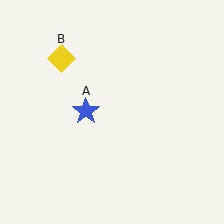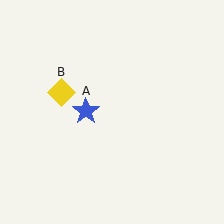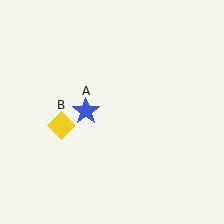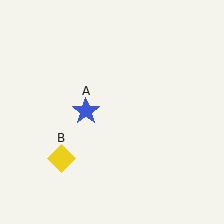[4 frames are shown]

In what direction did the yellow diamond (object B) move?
The yellow diamond (object B) moved down.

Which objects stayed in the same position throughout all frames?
Blue star (object A) remained stationary.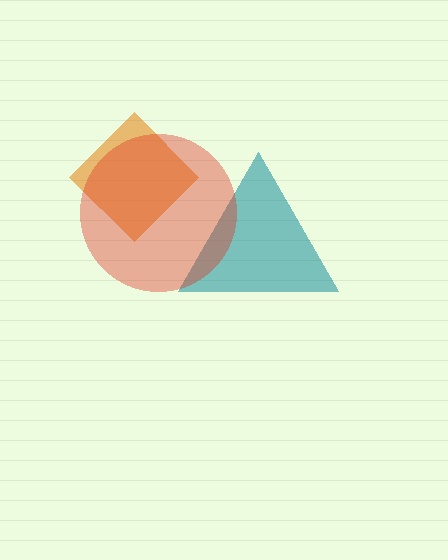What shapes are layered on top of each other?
The layered shapes are: a teal triangle, an orange diamond, a red circle.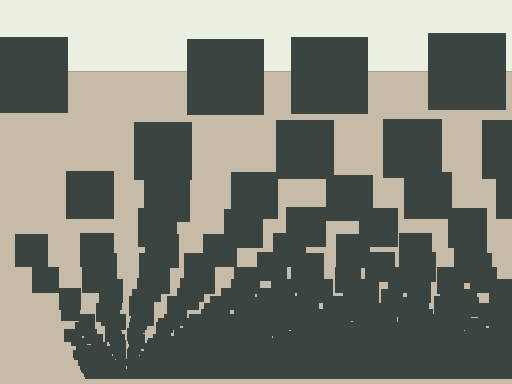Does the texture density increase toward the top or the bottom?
Density increases toward the bottom.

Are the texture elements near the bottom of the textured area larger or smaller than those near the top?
Smaller. The gradient is inverted — elements near the bottom are smaller and denser.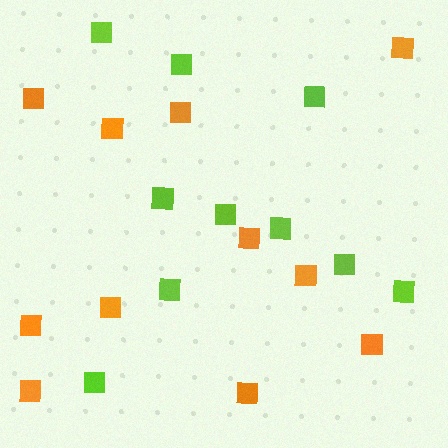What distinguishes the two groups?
There are 2 groups: one group of lime squares (10) and one group of orange squares (11).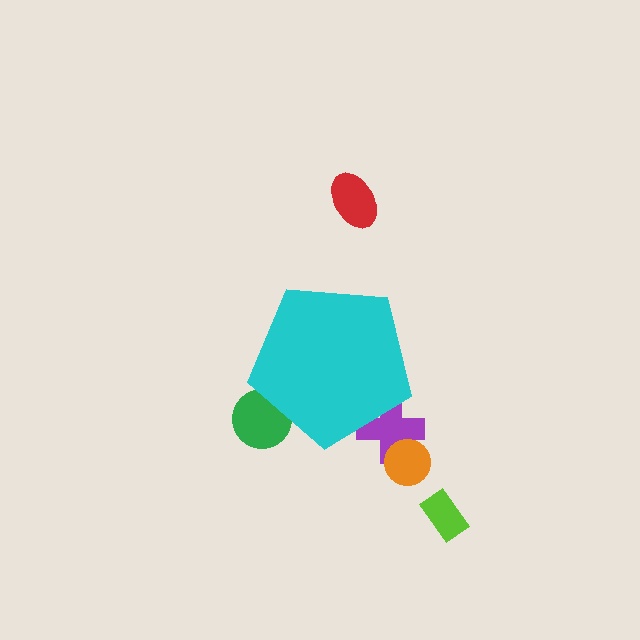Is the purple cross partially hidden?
Yes, the purple cross is partially hidden behind the cyan pentagon.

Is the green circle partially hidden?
Yes, the green circle is partially hidden behind the cyan pentagon.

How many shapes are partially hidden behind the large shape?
2 shapes are partially hidden.